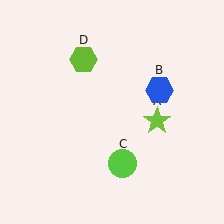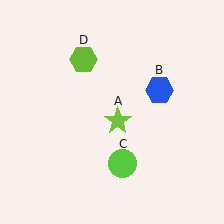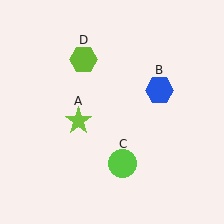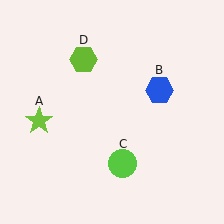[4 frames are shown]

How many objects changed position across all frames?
1 object changed position: lime star (object A).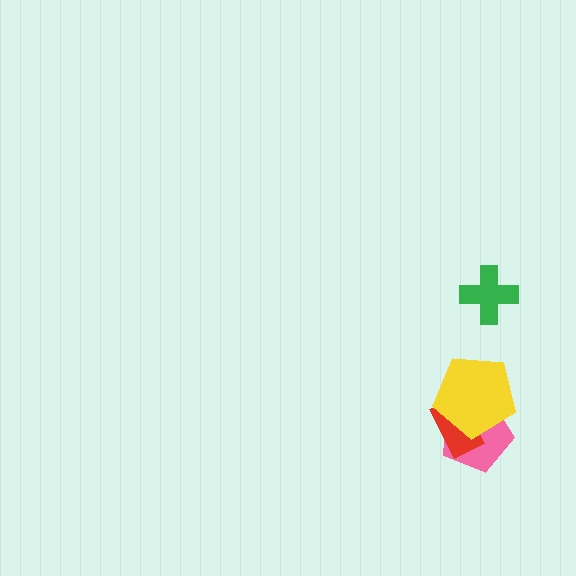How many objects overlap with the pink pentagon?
2 objects overlap with the pink pentagon.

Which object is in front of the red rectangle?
The yellow pentagon is in front of the red rectangle.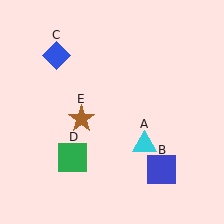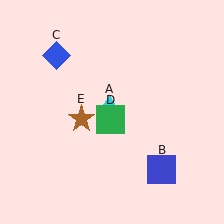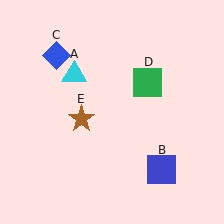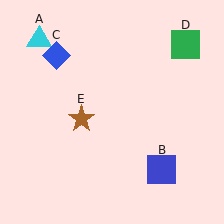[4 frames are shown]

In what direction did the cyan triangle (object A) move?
The cyan triangle (object A) moved up and to the left.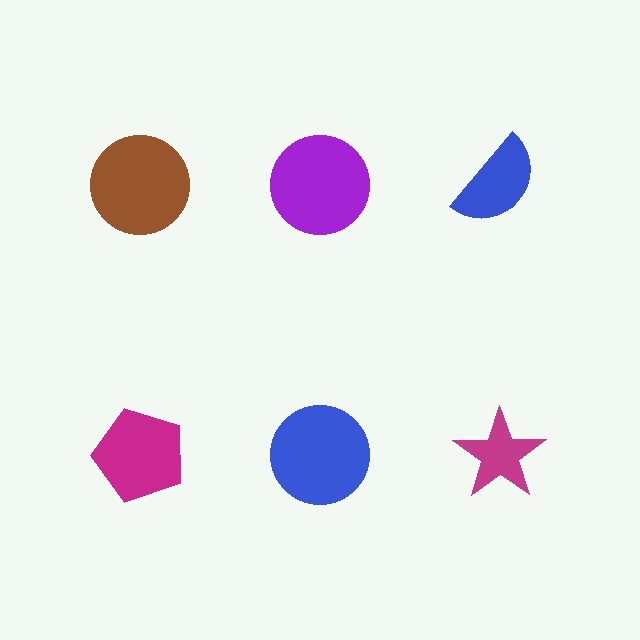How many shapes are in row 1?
3 shapes.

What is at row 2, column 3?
A magenta star.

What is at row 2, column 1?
A magenta pentagon.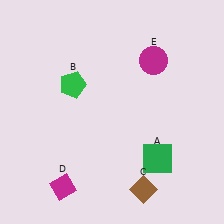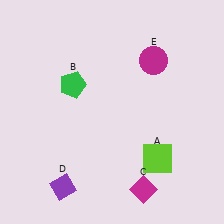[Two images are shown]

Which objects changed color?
A changed from green to lime. C changed from brown to magenta. D changed from magenta to purple.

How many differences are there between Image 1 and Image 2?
There are 3 differences between the two images.